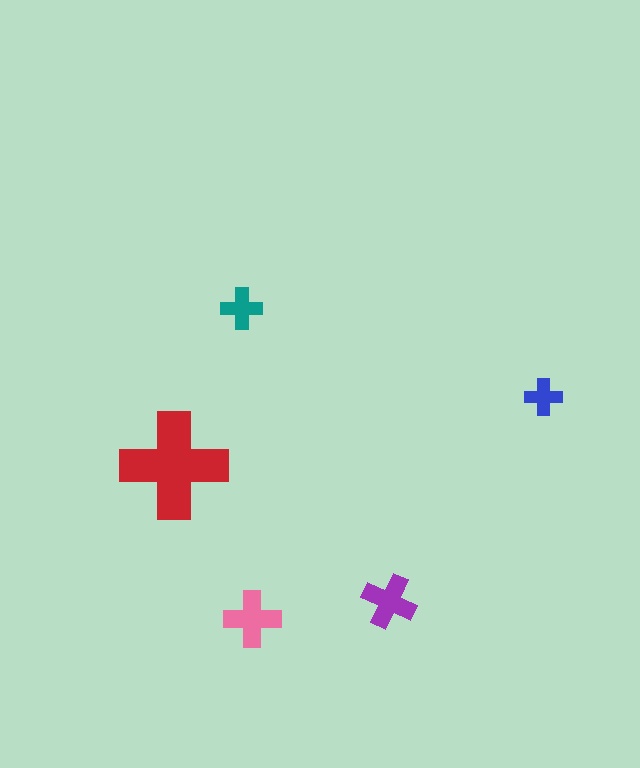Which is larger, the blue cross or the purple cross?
The purple one.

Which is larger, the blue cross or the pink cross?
The pink one.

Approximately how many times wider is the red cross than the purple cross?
About 2 times wider.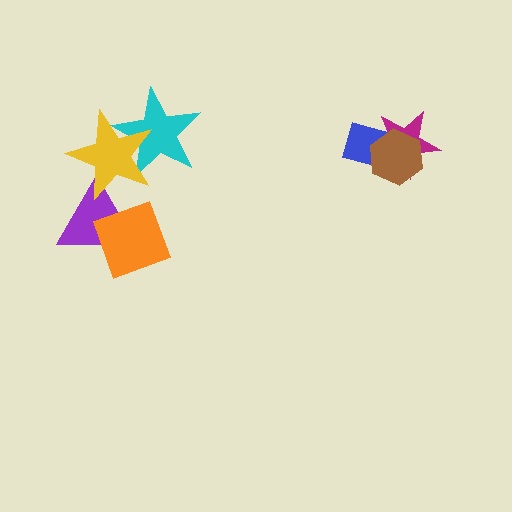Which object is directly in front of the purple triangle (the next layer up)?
The orange diamond is directly in front of the purple triangle.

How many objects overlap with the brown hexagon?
2 objects overlap with the brown hexagon.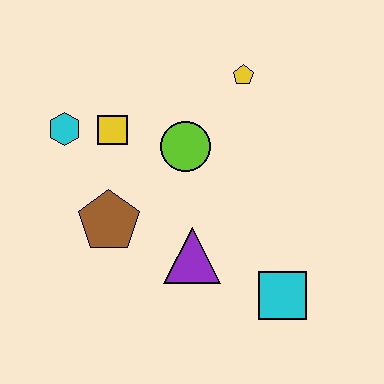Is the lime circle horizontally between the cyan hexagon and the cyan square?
Yes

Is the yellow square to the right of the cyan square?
No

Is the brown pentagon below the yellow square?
Yes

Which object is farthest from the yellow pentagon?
The cyan square is farthest from the yellow pentagon.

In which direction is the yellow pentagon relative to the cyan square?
The yellow pentagon is above the cyan square.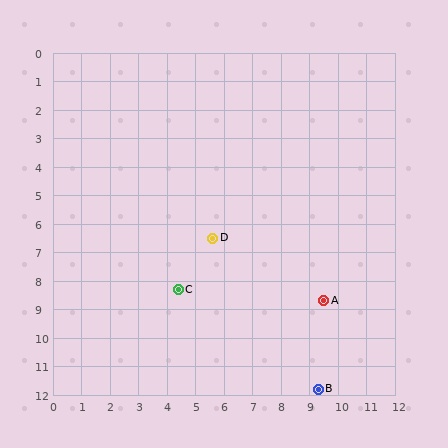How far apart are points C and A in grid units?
Points C and A are about 5.1 grid units apart.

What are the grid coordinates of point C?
Point C is at approximately (4.4, 8.3).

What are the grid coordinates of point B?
Point B is at approximately (9.3, 11.8).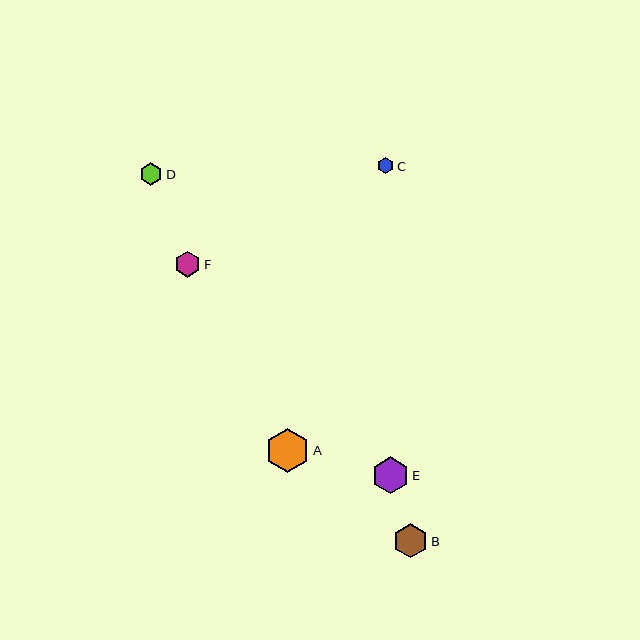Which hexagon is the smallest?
Hexagon C is the smallest with a size of approximately 16 pixels.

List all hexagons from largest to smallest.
From largest to smallest: A, E, B, F, D, C.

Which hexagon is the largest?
Hexagon A is the largest with a size of approximately 44 pixels.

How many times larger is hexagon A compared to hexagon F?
Hexagon A is approximately 1.7 times the size of hexagon F.